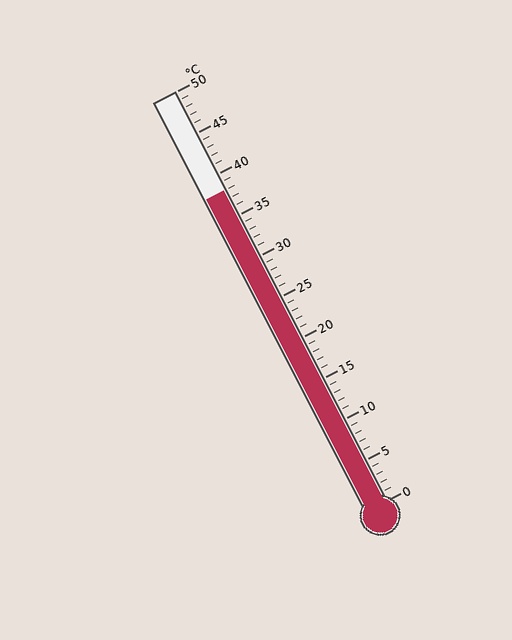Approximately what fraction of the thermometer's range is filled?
The thermometer is filled to approximately 75% of its range.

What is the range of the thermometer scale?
The thermometer scale ranges from 0°C to 50°C.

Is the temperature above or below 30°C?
The temperature is above 30°C.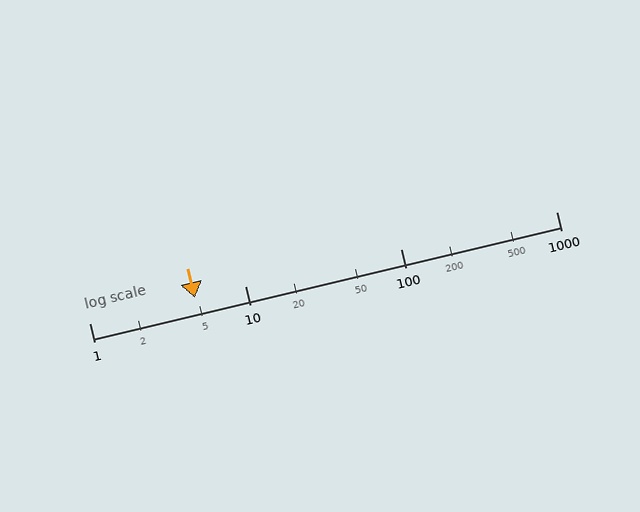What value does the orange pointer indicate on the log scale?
The pointer indicates approximately 4.8.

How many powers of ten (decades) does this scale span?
The scale spans 3 decades, from 1 to 1000.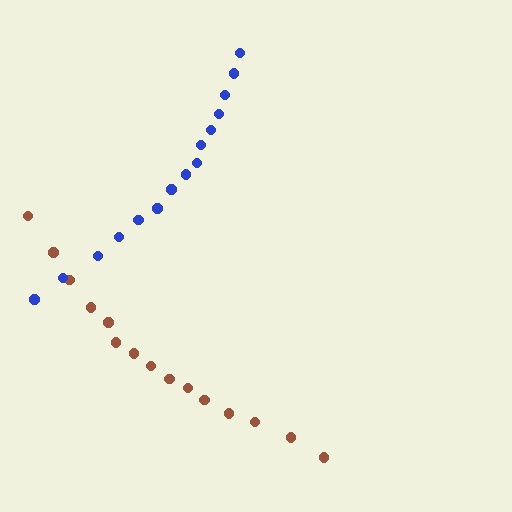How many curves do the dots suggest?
There are 2 distinct paths.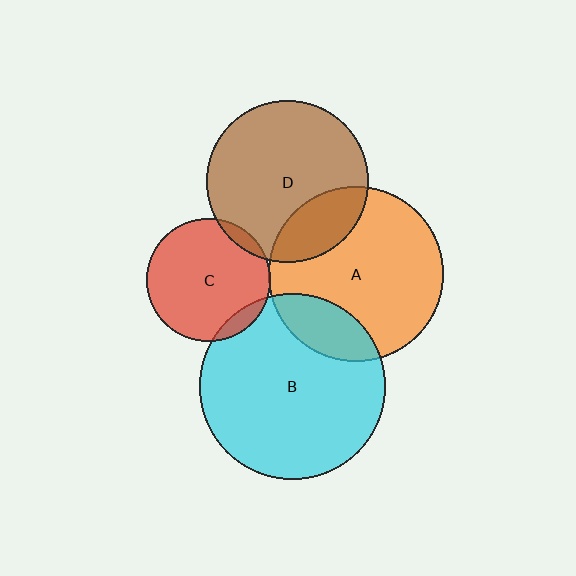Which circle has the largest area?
Circle B (cyan).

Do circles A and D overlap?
Yes.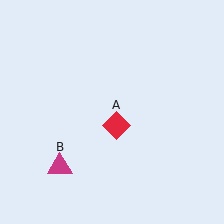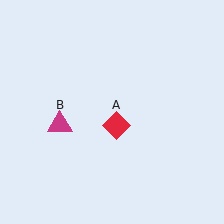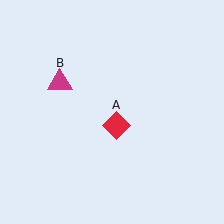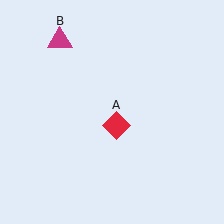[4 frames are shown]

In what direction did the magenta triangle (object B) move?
The magenta triangle (object B) moved up.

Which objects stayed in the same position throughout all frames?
Red diamond (object A) remained stationary.